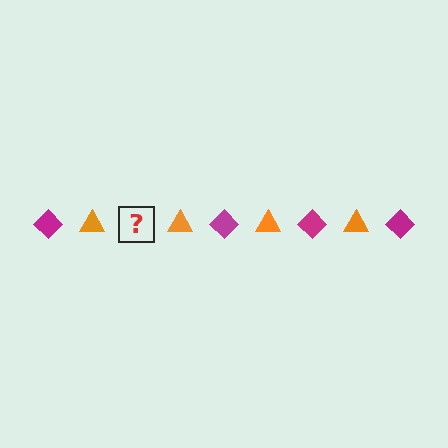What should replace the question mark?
The question mark should be replaced with a magenta diamond.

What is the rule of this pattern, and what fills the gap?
The rule is that the pattern alternates between magenta diamond and orange triangle. The gap should be filled with a magenta diamond.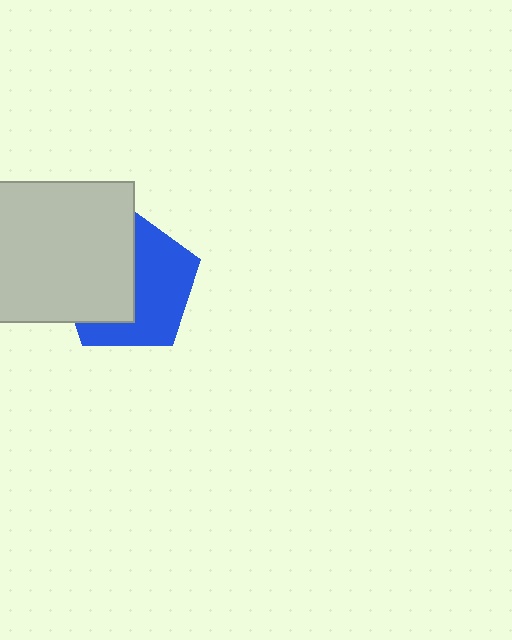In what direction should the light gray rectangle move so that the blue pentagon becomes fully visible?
The light gray rectangle should move left. That is the shortest direction to clear the overlap and leave the blue pentagon fully visible.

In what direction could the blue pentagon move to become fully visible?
The blue pentagon could move right. That would shift it out from behind the light gray rectangle entirely.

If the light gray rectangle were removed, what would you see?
You would see the complete blue pentagon.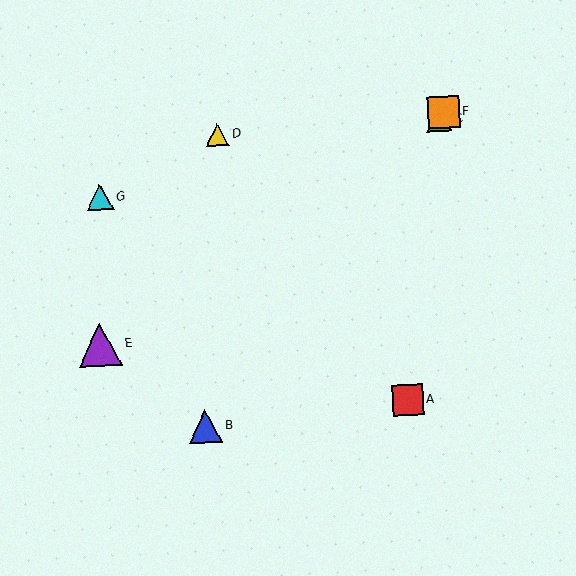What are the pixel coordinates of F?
Object F is at (443, 112).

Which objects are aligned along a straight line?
Objects B, C, F are aligned along a straight line.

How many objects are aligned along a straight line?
3 objects (B, C, F) are aligned along a straight line.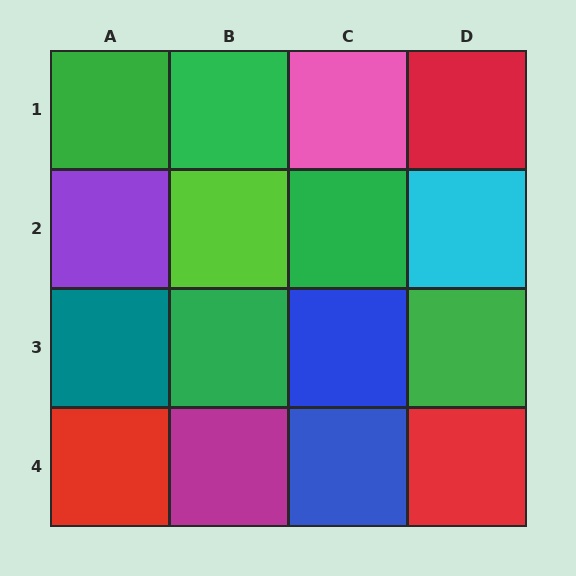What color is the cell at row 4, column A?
Red.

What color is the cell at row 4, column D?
Red.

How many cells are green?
5 cells are green.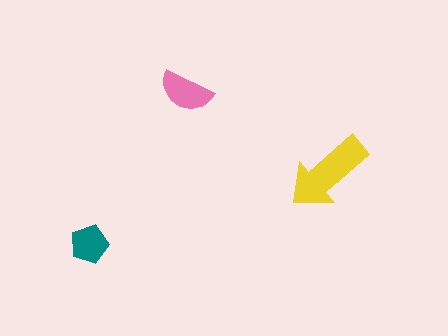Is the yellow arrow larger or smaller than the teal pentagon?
Larger.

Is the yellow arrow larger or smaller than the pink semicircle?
Larger.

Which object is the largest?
The yellow arrow.